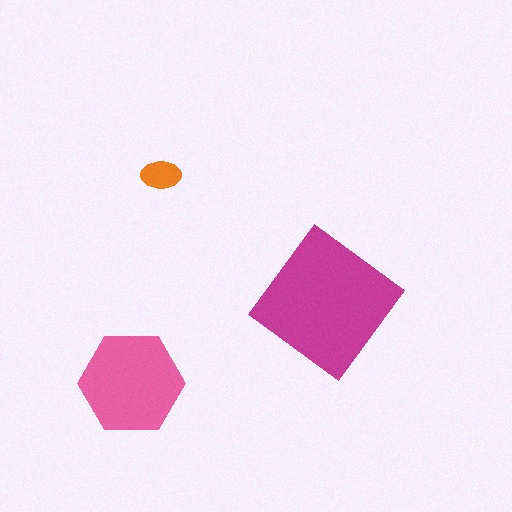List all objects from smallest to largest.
The orange ellipse, the pink hexagon, the magenta diamond.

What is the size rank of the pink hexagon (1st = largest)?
2nd.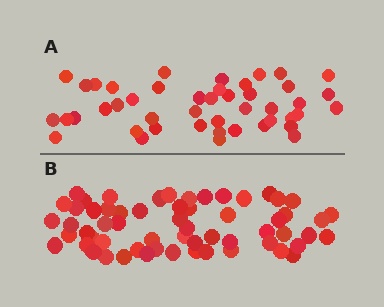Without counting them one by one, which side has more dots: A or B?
Region B (the bottom region) has more dots.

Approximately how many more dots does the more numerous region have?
Region B has approximately 15 more dots than region A.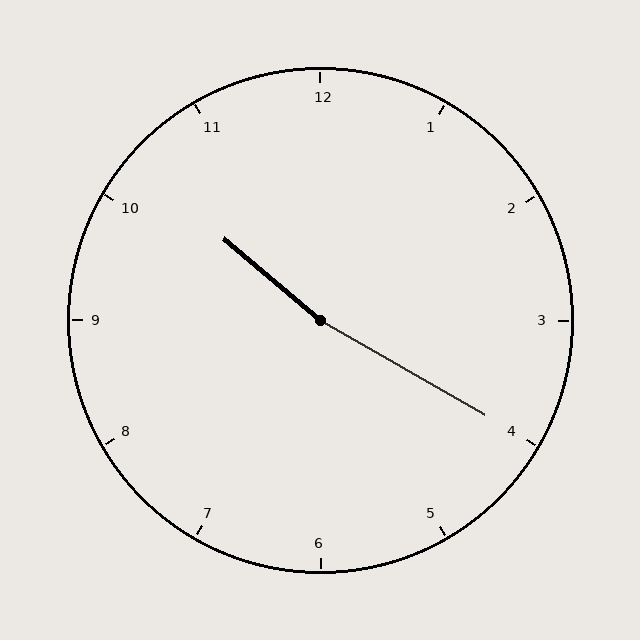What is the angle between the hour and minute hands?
Approximately 170 degrees.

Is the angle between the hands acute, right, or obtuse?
It is obtuse.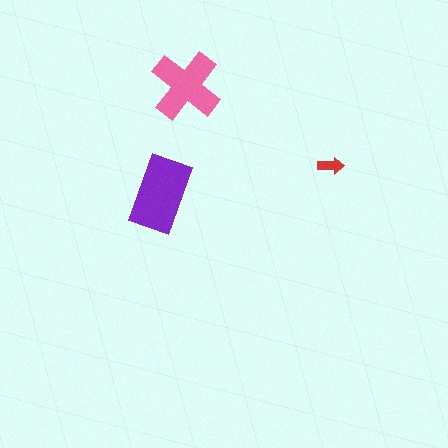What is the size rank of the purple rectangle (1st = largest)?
1st.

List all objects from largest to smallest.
The purple rectangle, the pink cross, the red arrow.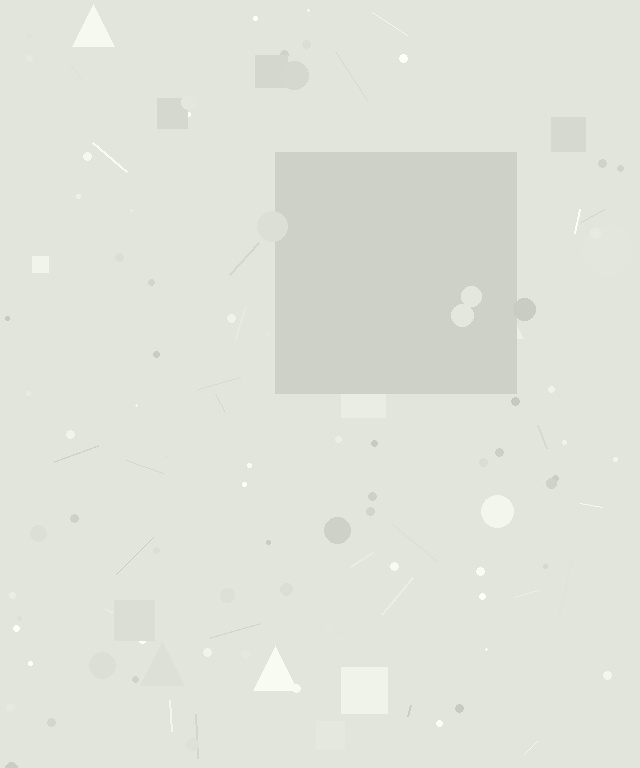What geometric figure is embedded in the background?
A square is embedded in the background.